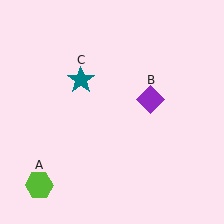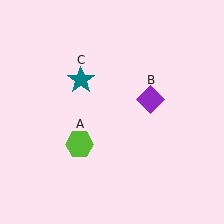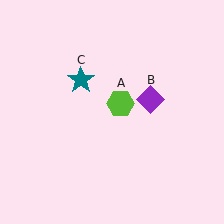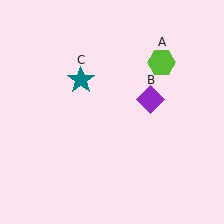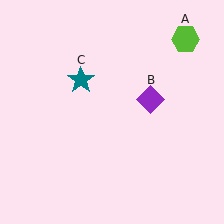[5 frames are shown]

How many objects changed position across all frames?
1 object changed position: lime hexagon (object A).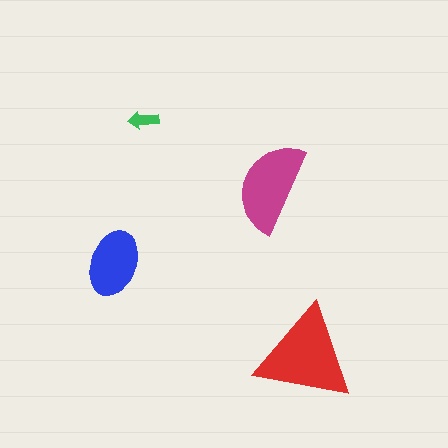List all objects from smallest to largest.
The green arrow, the blue ellipse, the magenta semicircle, the red triangle.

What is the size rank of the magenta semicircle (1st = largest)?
2nd.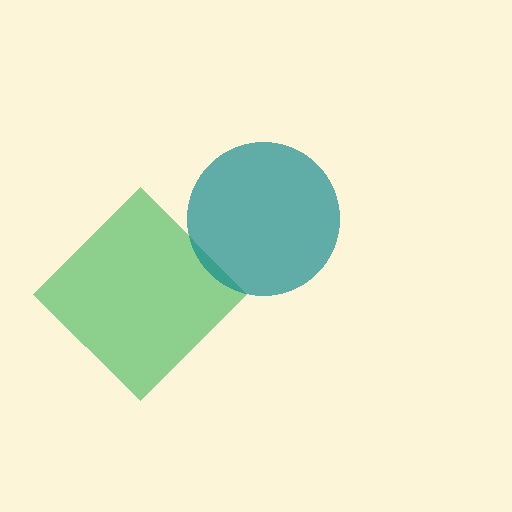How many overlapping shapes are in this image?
There are 2 overlapping shapes in the image.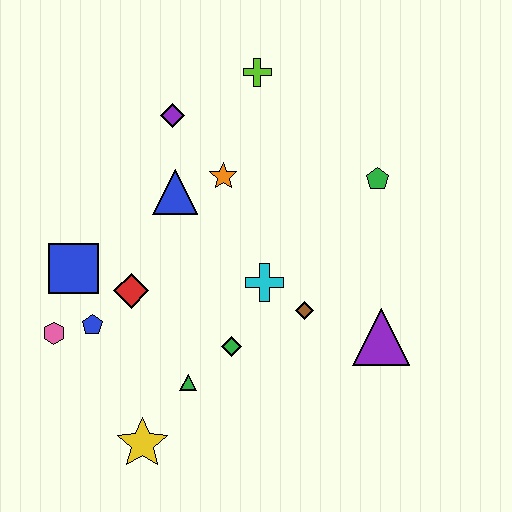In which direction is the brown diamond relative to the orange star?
The brown diamond is below the orange star.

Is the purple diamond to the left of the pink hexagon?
No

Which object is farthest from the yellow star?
The lime cross is farthest from the yellow star.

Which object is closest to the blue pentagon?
The pink hexagon is closest to the blue pentagon.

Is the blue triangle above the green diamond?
Yes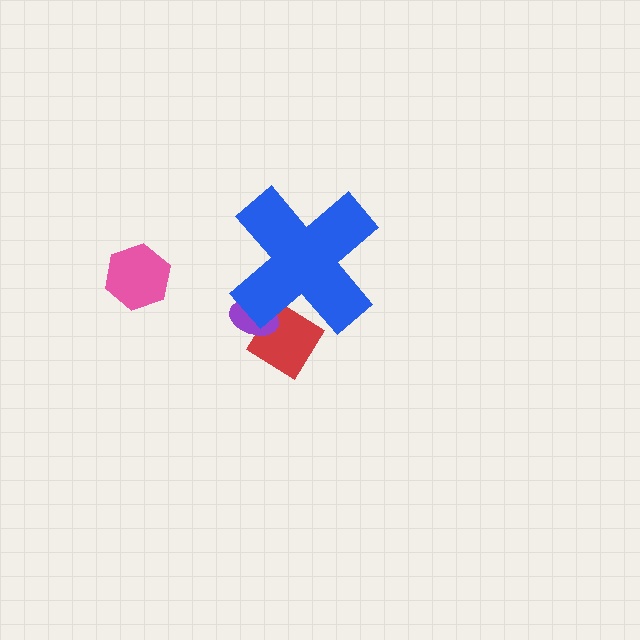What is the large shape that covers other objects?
A blue cross.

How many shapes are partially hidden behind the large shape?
2 shapes are partially hidden.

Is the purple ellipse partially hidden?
Yes, the purple ellipse is partially hidden behind the blue cross.